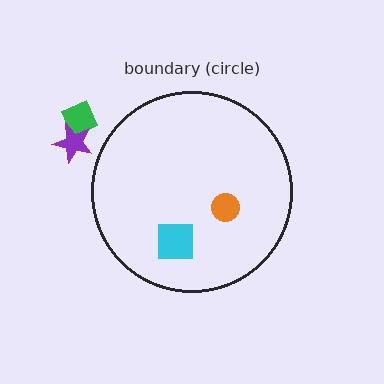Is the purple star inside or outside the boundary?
Outside.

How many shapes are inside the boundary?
2 inside, 2 outside.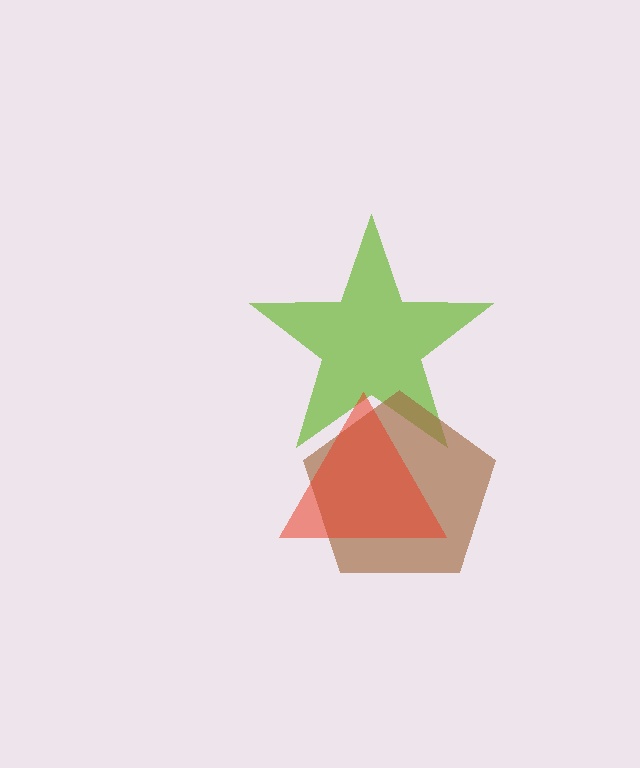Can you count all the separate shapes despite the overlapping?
Yes, there are 3 separate shapes.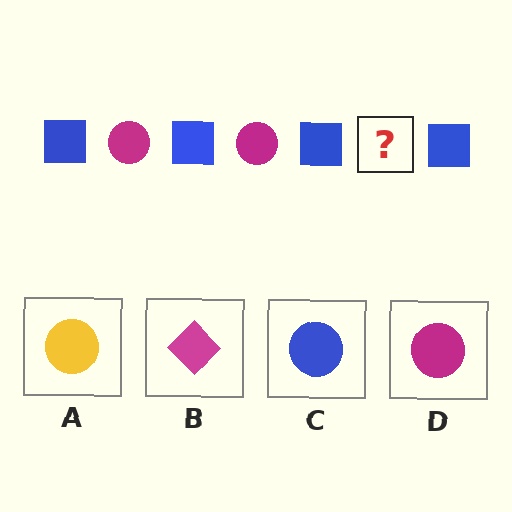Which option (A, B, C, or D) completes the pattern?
D.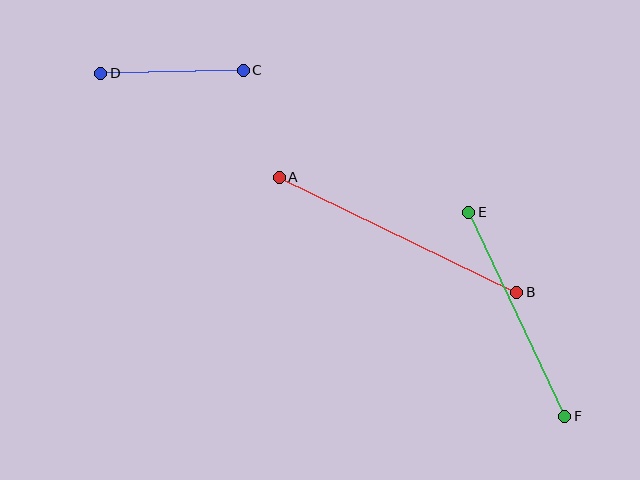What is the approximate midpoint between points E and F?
The midpoint is at approximately (517, 314) pixels.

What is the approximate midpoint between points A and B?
The midpoint is at approximately (398, 235) pixels.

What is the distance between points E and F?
The distance is approximately 226 pixels.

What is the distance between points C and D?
The distance is approximately 143 pixels.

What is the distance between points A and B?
The distance is approximately 264 pixels.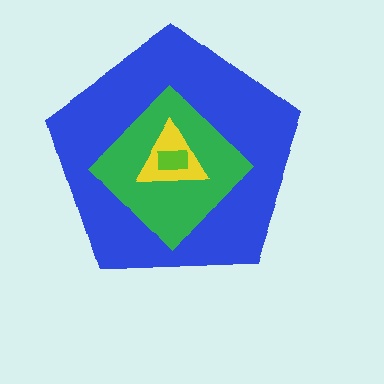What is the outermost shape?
The blue pentagon.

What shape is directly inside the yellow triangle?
The lime rectangle.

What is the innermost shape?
The lime rectangle.